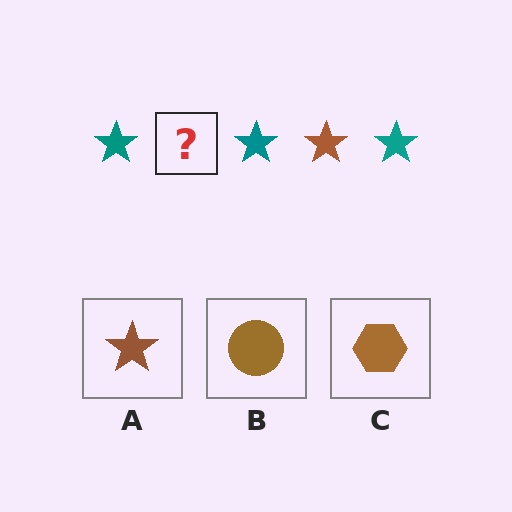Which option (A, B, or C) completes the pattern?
A.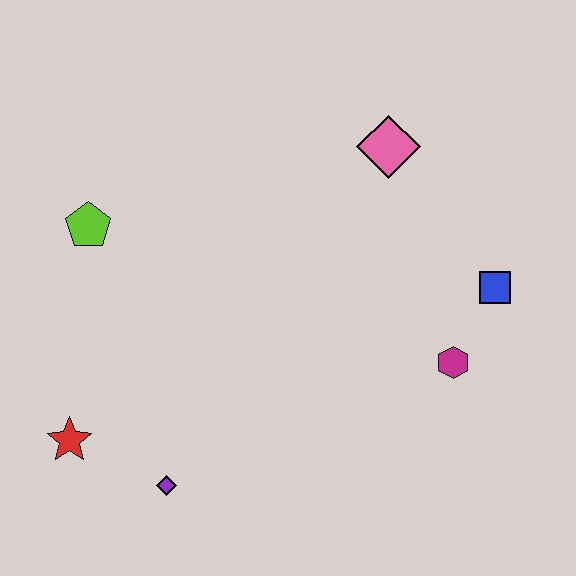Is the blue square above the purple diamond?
Yes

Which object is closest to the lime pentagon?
The red star is closest to the lime pentagon.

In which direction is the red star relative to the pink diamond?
The red star is to the left of the pink diamond.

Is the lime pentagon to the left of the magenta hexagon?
Yes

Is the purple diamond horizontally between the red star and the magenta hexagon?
Yes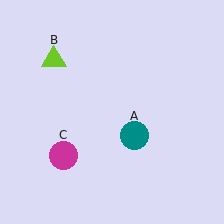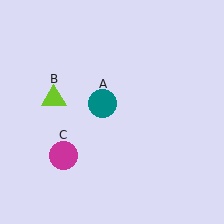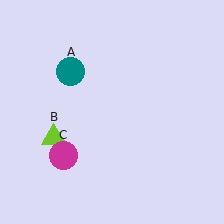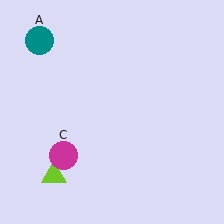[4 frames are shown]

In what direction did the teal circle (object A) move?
The teal circle (object A) moved up and to the left.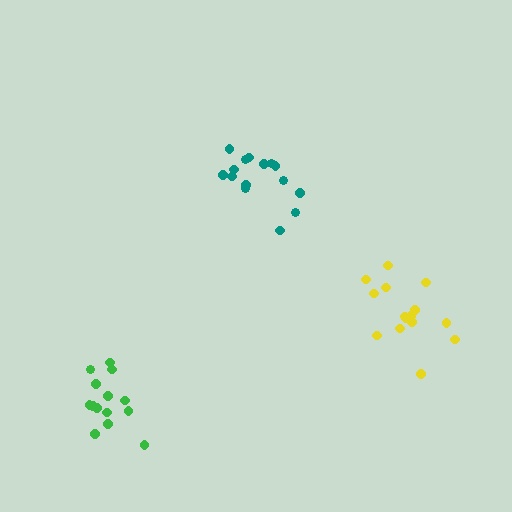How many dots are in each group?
Group 1: 14 dots, Group 2: 15 dots, Group 3: 15 dots (44 total).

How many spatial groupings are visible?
There are 3 spatial groupings.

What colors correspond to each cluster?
The clusters are colored: green, teal, yellow.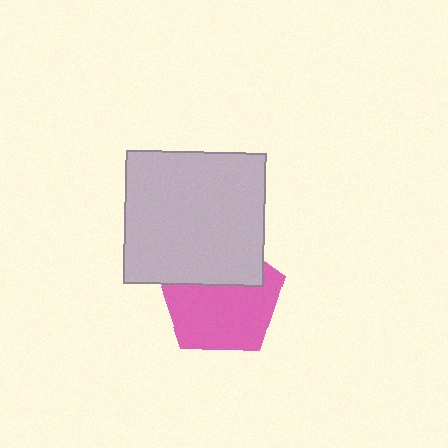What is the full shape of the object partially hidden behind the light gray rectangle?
The partially hidden object is a pink pentagon.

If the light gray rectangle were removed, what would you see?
You would see the complete pink pentagon.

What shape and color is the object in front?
The object in front is a light gray rectangle.